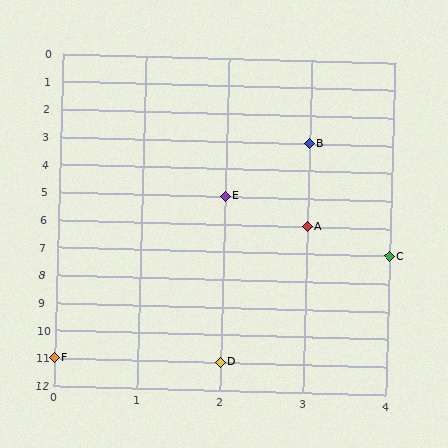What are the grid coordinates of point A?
Point A is at grid coordinates (3, 6).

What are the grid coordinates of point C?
Point C is at grid coordinates (4, 7).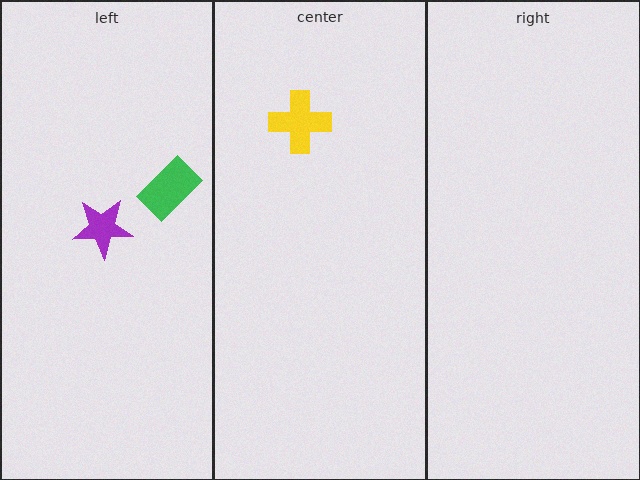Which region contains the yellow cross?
The center region.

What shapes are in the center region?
The yellow cross.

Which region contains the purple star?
The left region.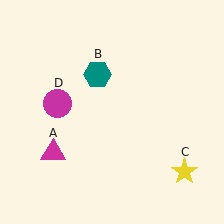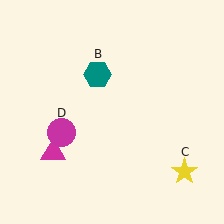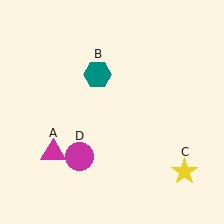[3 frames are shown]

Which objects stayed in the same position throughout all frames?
Magenta triangle (object A) and teal hexagon (object B) and yellow star (object C) remained stationary.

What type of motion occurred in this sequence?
The magenta circle (object D) rotated counterclockwise around the center of the scene.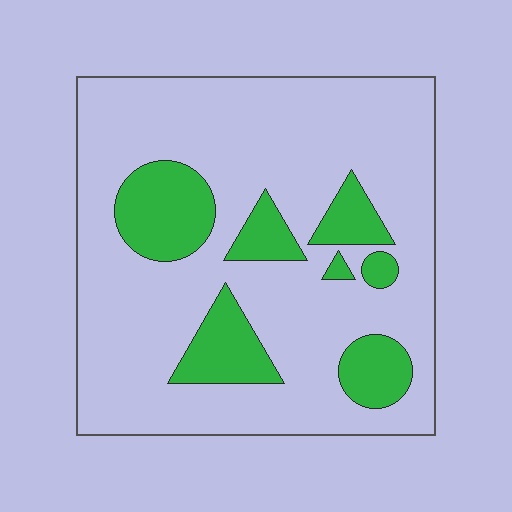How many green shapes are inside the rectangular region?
7.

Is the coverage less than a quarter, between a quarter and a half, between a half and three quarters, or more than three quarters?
Less than a quarter.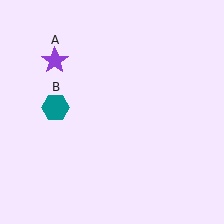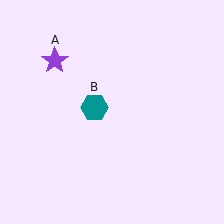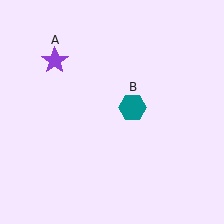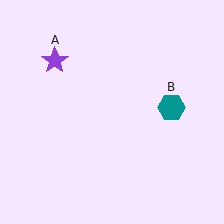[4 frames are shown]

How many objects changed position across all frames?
1 object changed position: teal hexagon (object B).